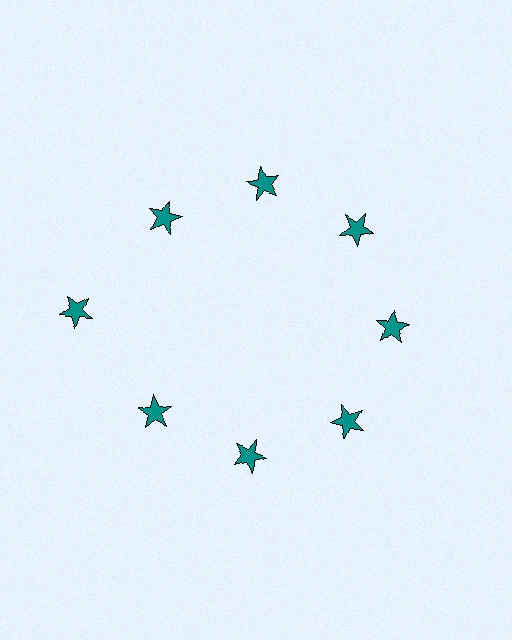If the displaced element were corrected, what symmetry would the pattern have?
It would have 8-fold rotational symmetry — the pattern would map onto itself every 45 degrees.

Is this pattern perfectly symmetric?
No. The 8 teal stars are arranged in a ring, but one element near the 9 o'clock position is pushed outward from the center, breaking the 8-fold rotational symmetry.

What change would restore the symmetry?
The symmetry would be restored by moving it inward, back onto the ring so that all 8 stars sit at equal angles and equal distance from the center.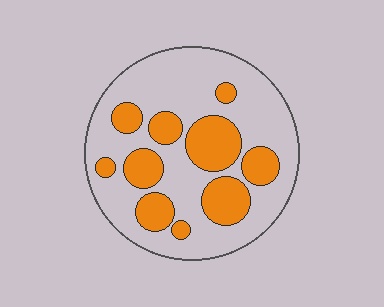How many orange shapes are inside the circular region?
10.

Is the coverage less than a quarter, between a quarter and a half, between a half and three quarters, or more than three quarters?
Between a quarter and a half.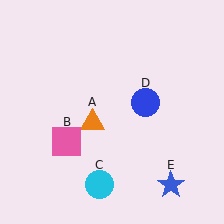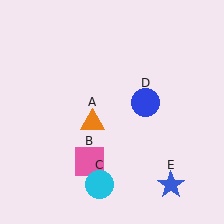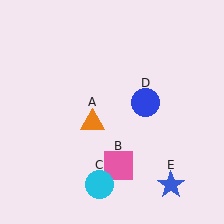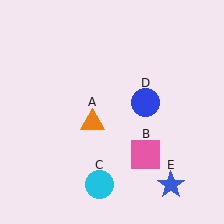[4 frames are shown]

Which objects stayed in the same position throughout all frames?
Orange triangle (object A) and cyan circle (object C) and blue circle (object D) and blue star (object E) remained stationary.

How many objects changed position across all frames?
1 object changed position: pink square (object B).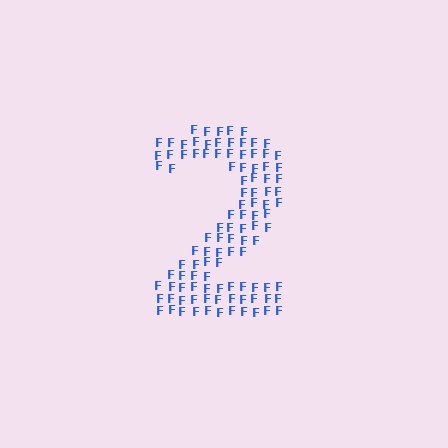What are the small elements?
The small elements are letter F's.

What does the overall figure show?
The overall figure shows the digit 2.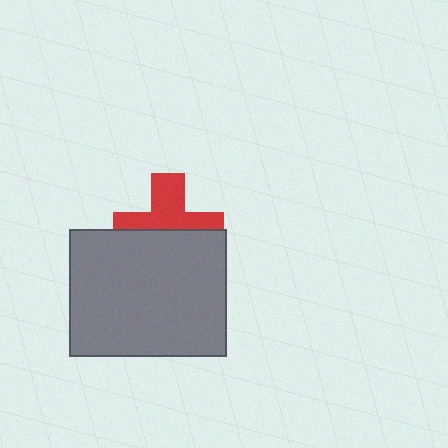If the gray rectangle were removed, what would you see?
You would see the complete red cross.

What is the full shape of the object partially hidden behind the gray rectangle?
The partially hidden object is a red cross.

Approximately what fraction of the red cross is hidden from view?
Roughly 48% of the red cross is hidden behind the gray rectangle.